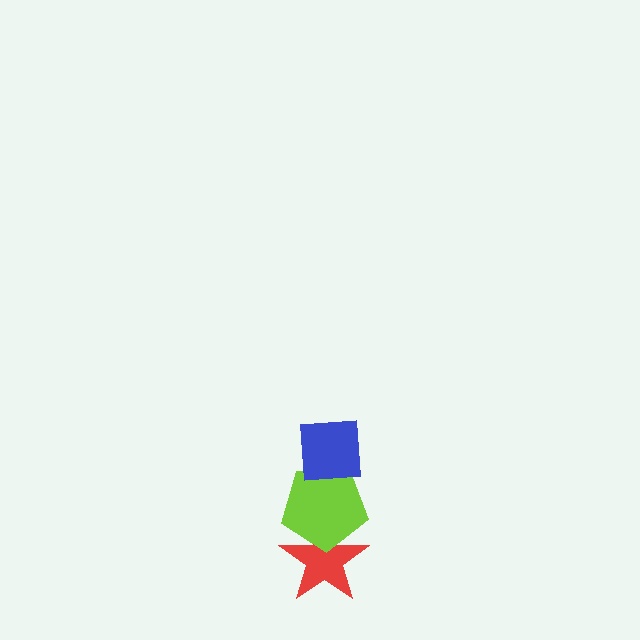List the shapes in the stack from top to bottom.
From top to bottom: the blue square, the lime pentagon, the red star.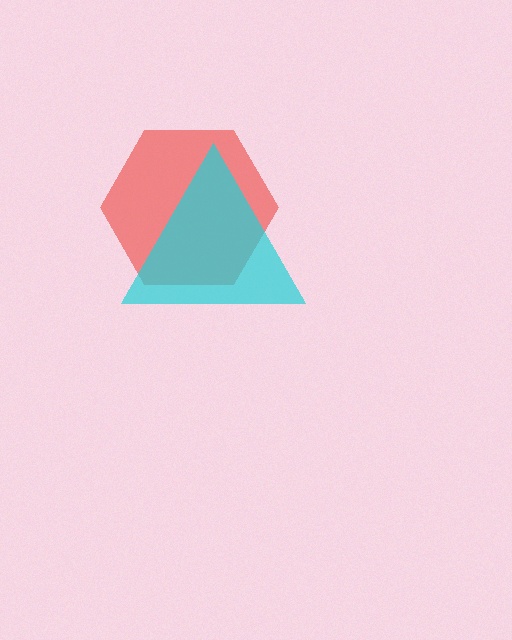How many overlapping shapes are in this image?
There are 2 overlapping shapes in the image.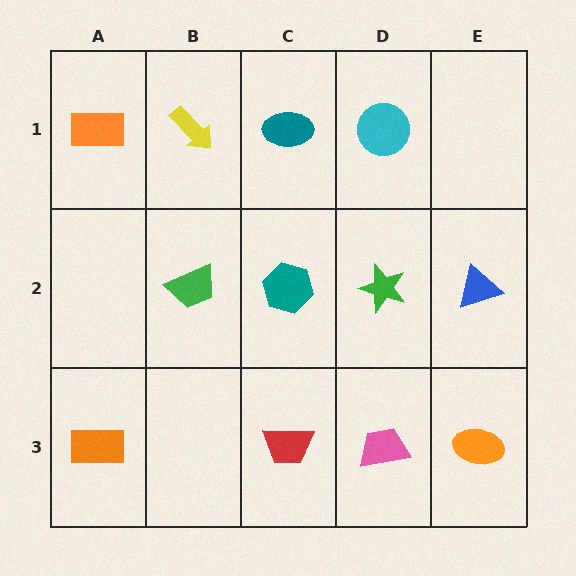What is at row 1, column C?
A teal ellipse.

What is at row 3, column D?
A pink trapezoid.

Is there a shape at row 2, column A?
No, that cell is empty.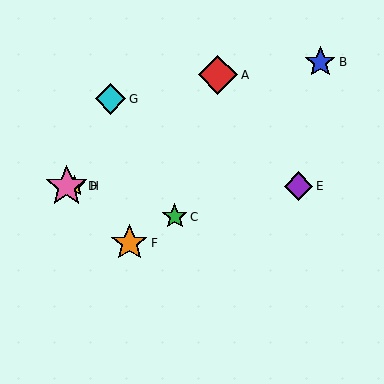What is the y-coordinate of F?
Object F is at y≈243.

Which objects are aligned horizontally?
Objects D, E, H are aligned horizontally.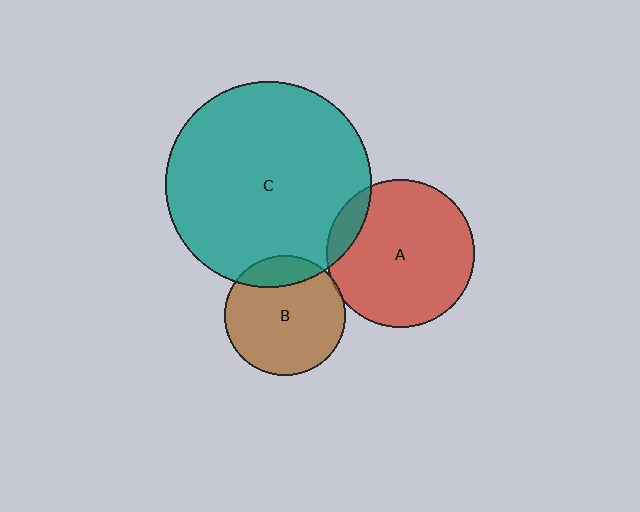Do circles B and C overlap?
Yes.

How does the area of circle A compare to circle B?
Approximately 1.5 times.